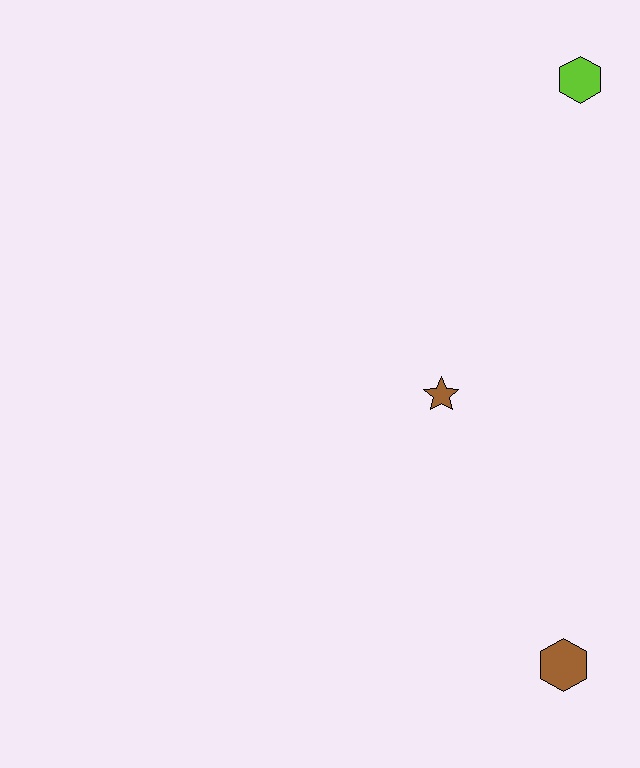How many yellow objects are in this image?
There are no yellow objects.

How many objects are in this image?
There are 3 objects.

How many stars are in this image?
There is 1 star.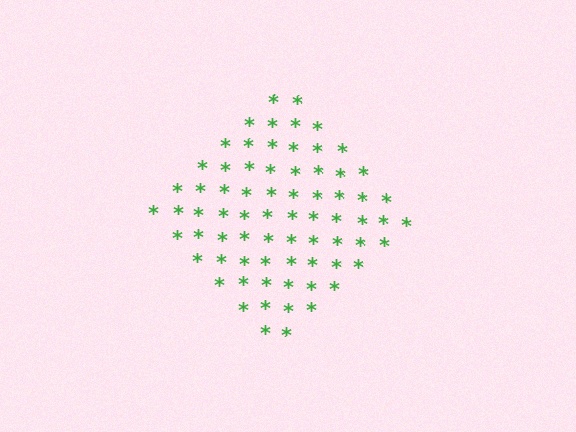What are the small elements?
The small elements are asterisks.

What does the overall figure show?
The overall figure shows a diamond.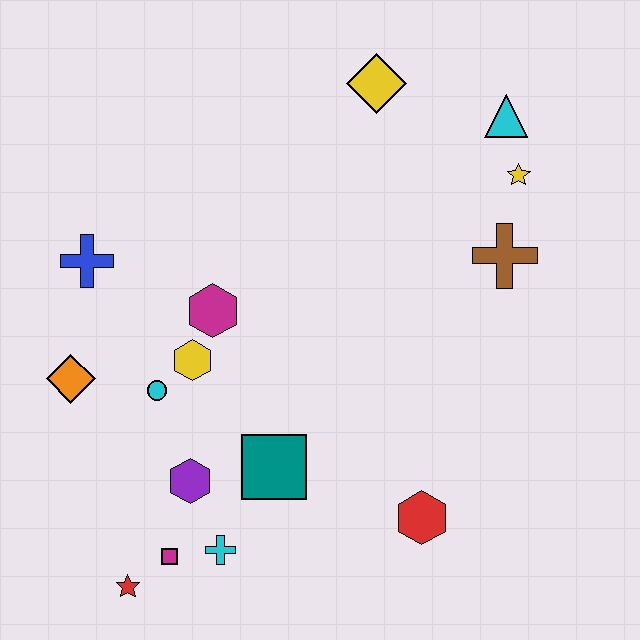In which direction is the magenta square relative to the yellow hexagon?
The magenta square is below the yellow hexagon.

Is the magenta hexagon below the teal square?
No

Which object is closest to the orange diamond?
The cyan circle is closest to the orange diamond.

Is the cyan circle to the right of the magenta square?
No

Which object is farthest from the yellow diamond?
The red star is farthest from the yellow diamond.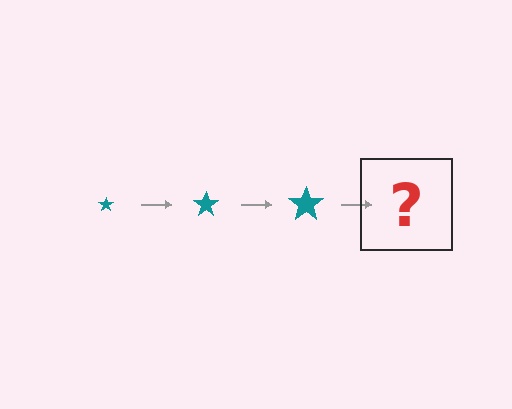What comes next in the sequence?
The next element should be a teal star, larger than the previous one.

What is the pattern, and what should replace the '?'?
The pattern is that the star gets progressively larger each step. The '?' should be a teal star, larger than the previous one.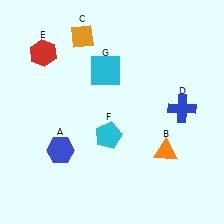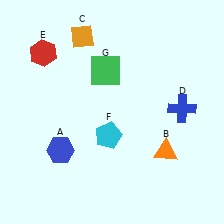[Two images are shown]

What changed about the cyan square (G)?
In Image 1, G is cyan. In Image 2, it changed to green.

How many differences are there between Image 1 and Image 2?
There is 1 difference between the two images.